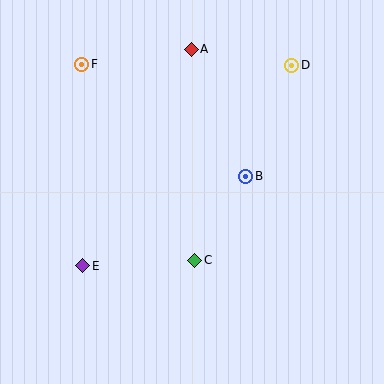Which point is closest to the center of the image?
Point B at (246, 176) is closest to the center.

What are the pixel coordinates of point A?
Point A is at (191, 49).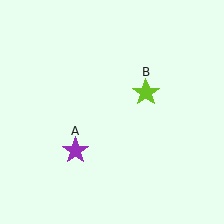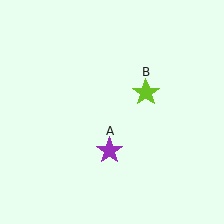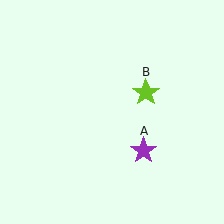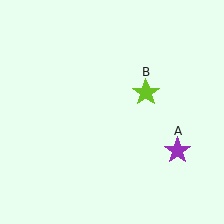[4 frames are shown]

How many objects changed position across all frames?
1 object changed position: purple star (object A).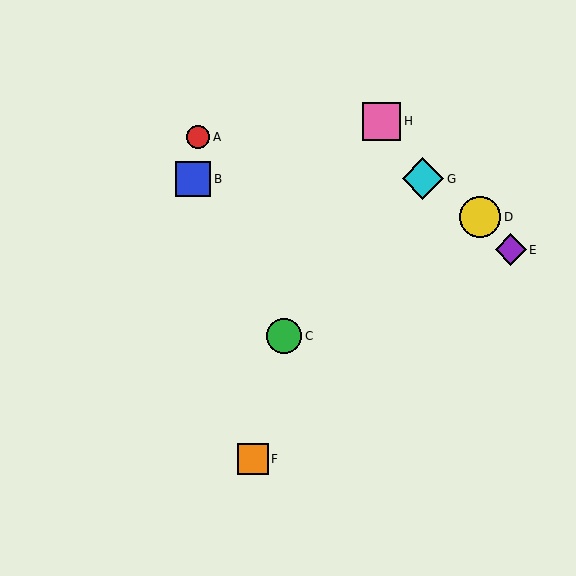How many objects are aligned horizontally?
2 objects (B, G) are aligned horizontally.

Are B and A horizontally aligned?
No, B is at y≈179 and A is at y≈137.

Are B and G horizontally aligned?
Yes, both are at y≈179.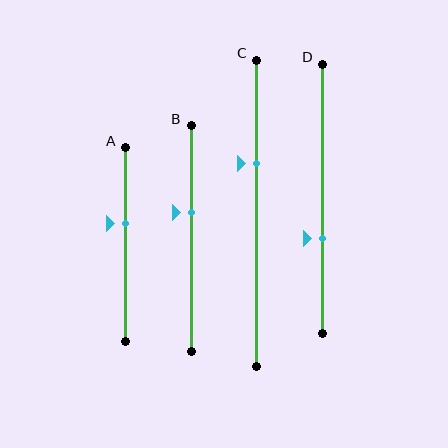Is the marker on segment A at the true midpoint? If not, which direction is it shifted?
No, the marker on segment A is shifted upward by about 11% of the segment length.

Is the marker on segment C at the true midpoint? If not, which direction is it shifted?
No, the marker on segment C is shifted upward by about 16% of the segment length.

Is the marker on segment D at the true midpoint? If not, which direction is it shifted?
No, the marker on segment D is shifted downward by about 15% of the segment length.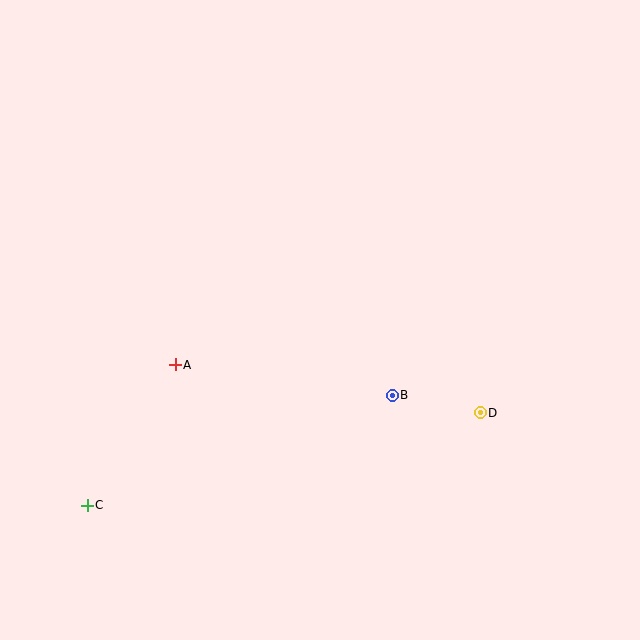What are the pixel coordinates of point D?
Point D is at (480, 413).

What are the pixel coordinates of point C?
Point C is at (87, 505).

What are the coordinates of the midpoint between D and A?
The midpoint between D and A is at (328, 389).